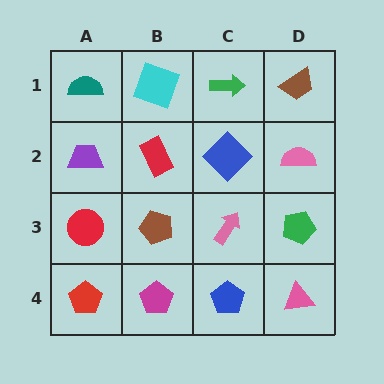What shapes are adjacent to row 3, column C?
A blue diamond (row 2, column C), a blue pentagon (row 4, column C), a brown pentagon (row 3, column B), a green pentagon (row 3, column D).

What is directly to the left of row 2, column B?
A purple trapezoid.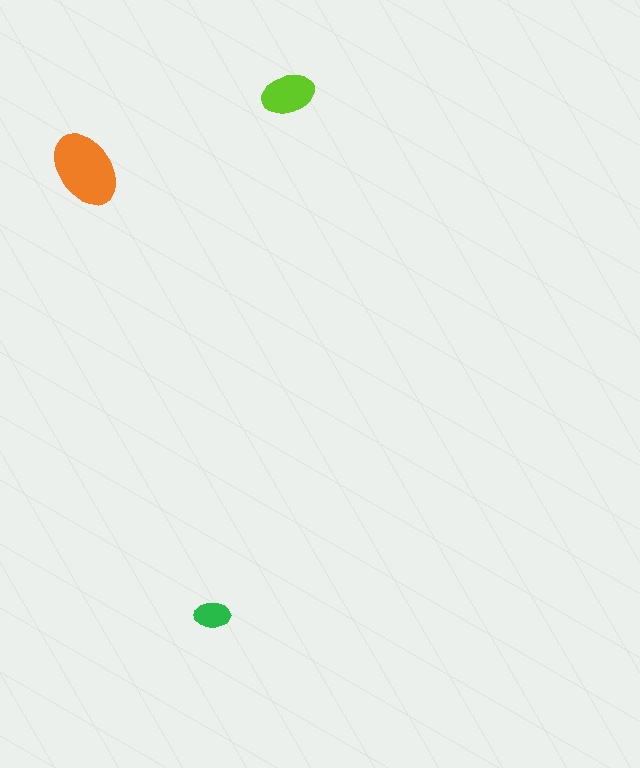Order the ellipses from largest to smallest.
the orange one, the lime one, the green one.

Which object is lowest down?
The green ellipse is bottommost.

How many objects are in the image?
There are 3 objects in the image.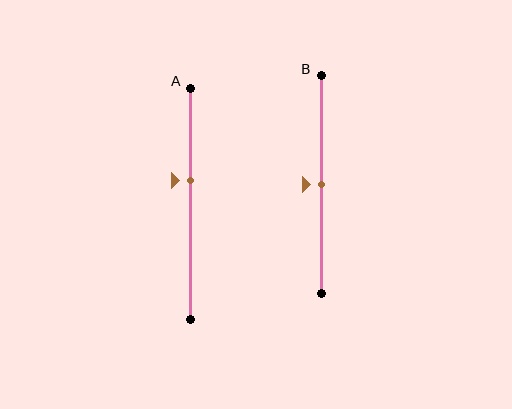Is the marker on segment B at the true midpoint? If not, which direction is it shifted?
Yes, the marker on segment B is at the true midpoint.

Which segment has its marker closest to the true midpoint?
Segment B has its marker closest to the true midpoint.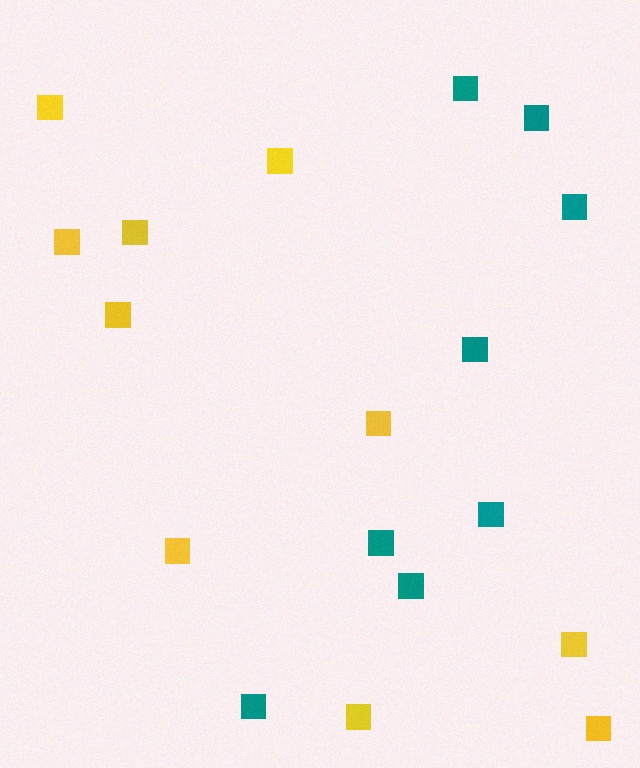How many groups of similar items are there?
There are 2 groups: one group of teal squares (8) and one group of yellow squares (10).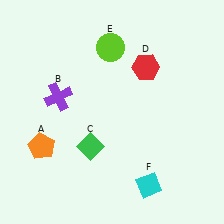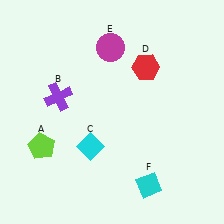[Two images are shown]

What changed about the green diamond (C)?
In Image 1, C is green. In Image 2, it changed to cyan.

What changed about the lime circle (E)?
In Image 1, E is lime. In Image 2, it changed to magenta.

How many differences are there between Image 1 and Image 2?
There are 3 differences between the two images.